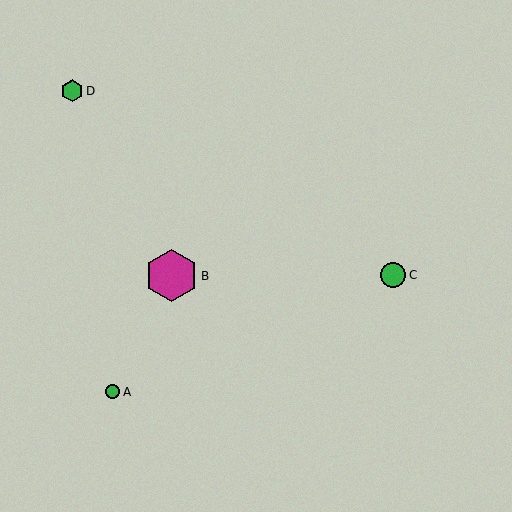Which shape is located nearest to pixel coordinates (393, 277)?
The green circle (labeled C) at (393, 275) is nearest to that location.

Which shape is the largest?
The magenta hexagon (labeled B) is the largest.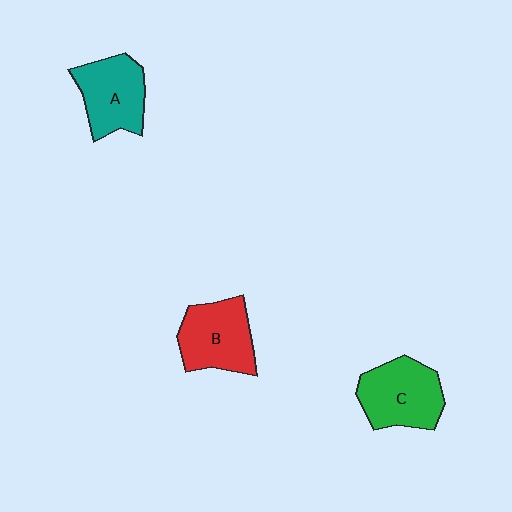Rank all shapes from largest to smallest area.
From largest to smallest: C (green), B (red), A (teal).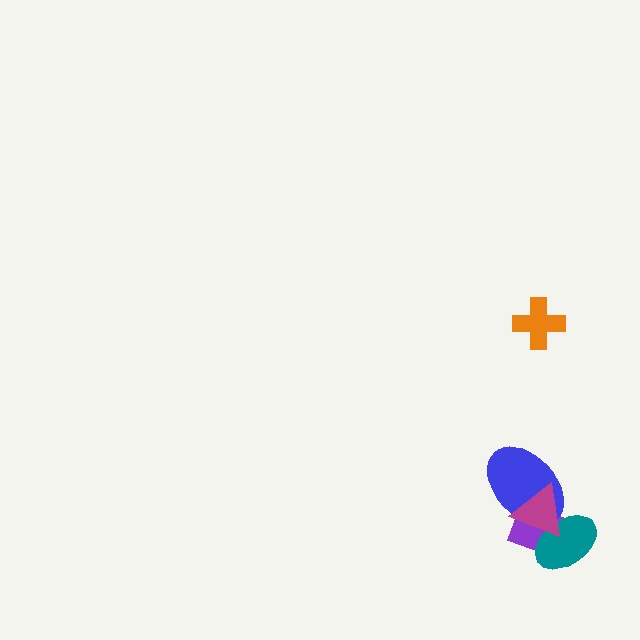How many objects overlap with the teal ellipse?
3 objects overlap with the teal ellipse.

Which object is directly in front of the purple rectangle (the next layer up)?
The blue ellipse is directly in front of the purple rectangle.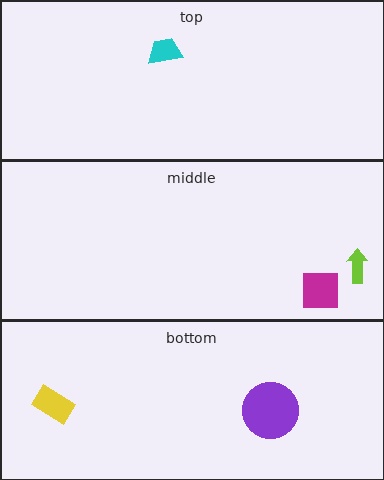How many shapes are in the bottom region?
2.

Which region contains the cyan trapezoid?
The top region.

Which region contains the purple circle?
The bottom region.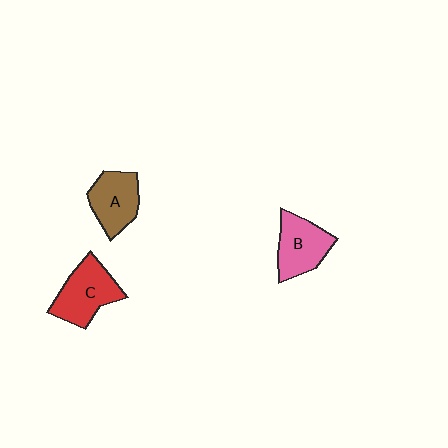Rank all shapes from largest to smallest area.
From largest to smallest: C (red), B (pink), A (brown).